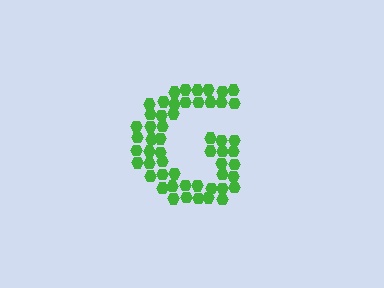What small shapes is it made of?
It is made of small hexagons.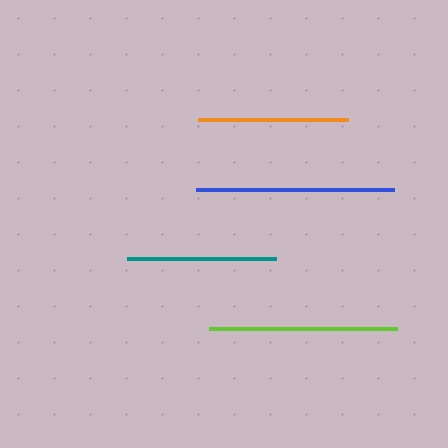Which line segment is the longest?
The blue line is the longest at approximately 198 pixels.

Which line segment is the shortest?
The teal line is the shortest at approximately 150 pixels.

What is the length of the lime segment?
The lime segment is approximately 188 pixels long.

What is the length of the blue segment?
The blue segment is approximately 198 pixels long.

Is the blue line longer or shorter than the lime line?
The blue line is longer than the lime line.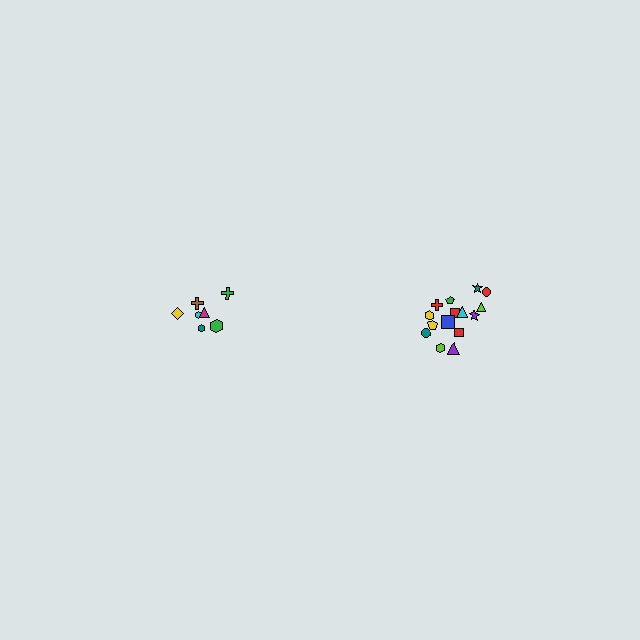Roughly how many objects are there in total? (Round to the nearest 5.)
Roughly 20 objects in total.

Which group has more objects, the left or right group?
The right group.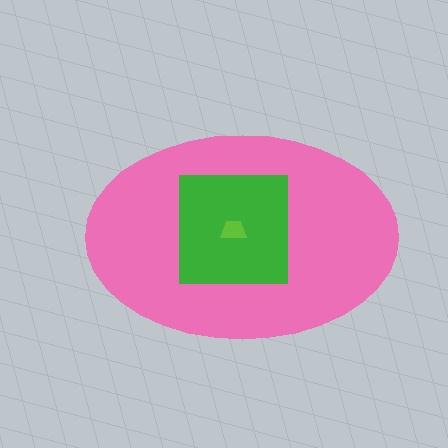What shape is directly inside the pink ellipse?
The green square.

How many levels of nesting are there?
3.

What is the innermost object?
The lime trapezoid.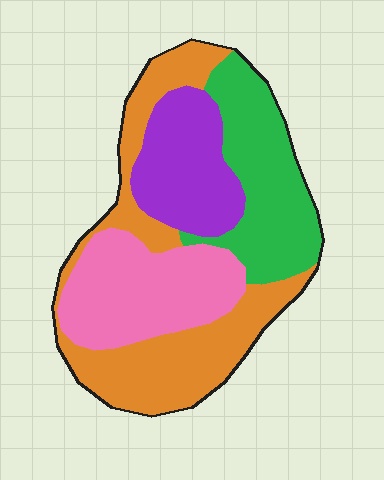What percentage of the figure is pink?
Pink takes up about one quarter (1/4) of the figure.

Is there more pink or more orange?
Orange.